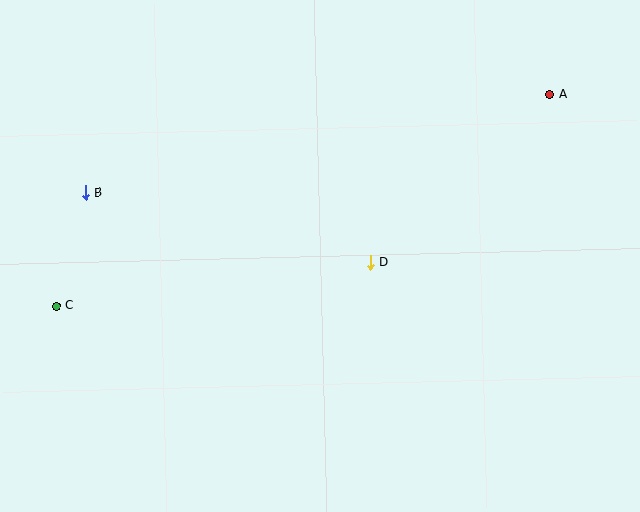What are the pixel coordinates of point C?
Point C is at (57, 306).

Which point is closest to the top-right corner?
Point A is closest to the top-right corner.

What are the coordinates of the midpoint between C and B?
The midpoint between C and B is at (71, 249).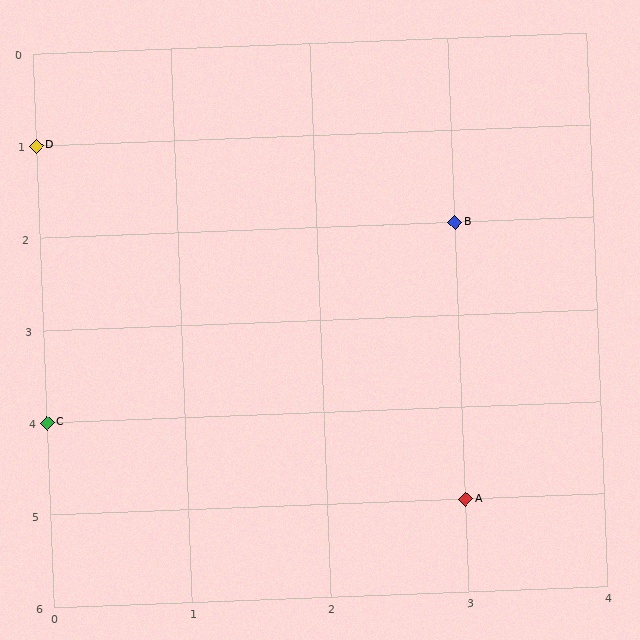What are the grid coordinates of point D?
Point D is at grid coordinates (0, 1).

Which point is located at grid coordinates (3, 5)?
Point A is at (3, 5).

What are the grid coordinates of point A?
Point A is at grid coordinates (3, 5).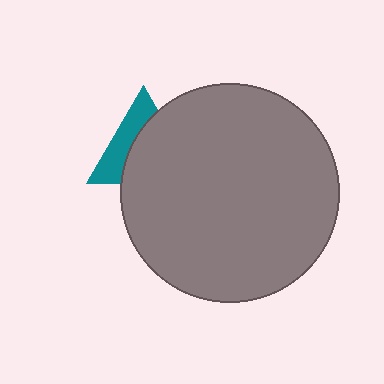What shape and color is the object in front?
The object in front is a gray circle.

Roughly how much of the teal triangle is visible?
A small part of it is visible (roughly 40%).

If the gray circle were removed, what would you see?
You would see the complete teal triangle.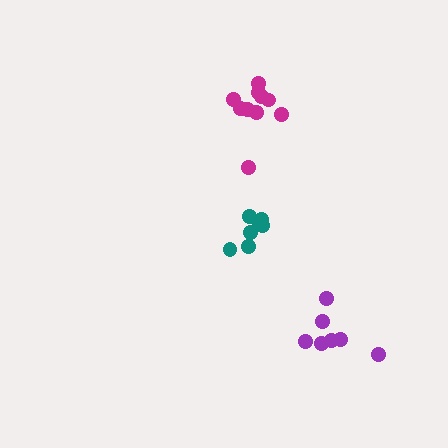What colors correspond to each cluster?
The clusters are colored: magenta, purple, teal.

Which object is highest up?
The magenta cluster is topmost.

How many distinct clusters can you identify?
There are 3 distinct clusters.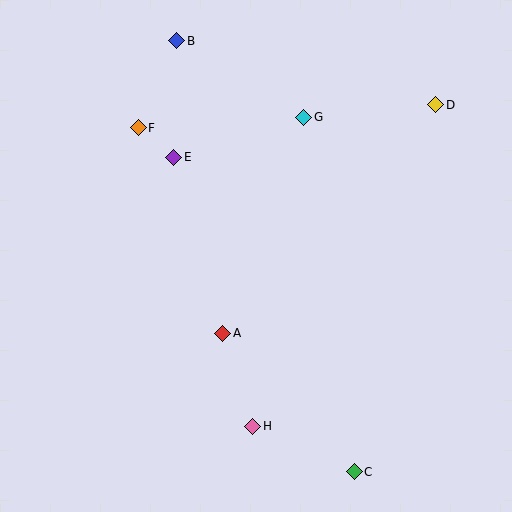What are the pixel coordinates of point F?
Point F is at (138, 128).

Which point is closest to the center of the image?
Point A at (223, 333) is closest to the center.